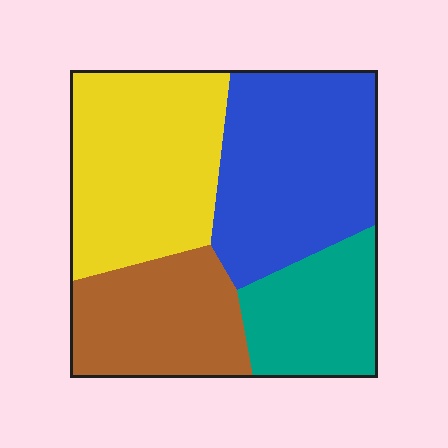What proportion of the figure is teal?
Teal takes up about one sixth (1/6) of the figure.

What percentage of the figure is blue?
Blue covers roughly 30% of the figure.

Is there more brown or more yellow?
Yellow.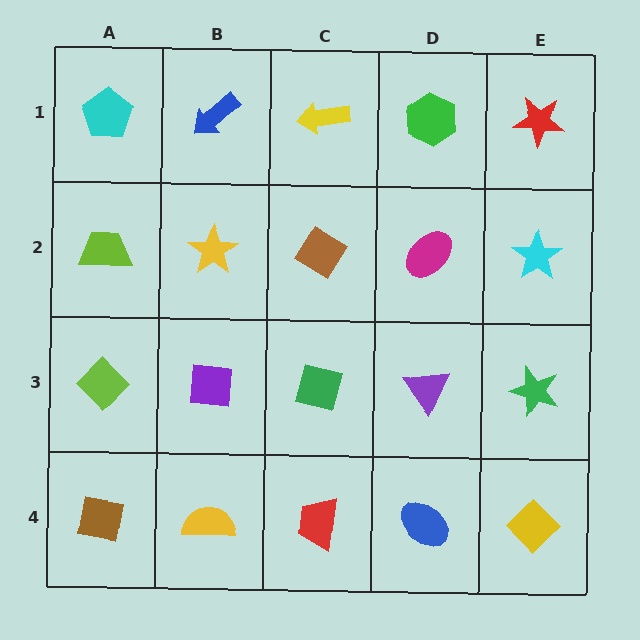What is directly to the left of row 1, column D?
A yellow arrow.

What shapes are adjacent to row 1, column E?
A cyan star (row 2, column E), a green hexagon (row 1, column D).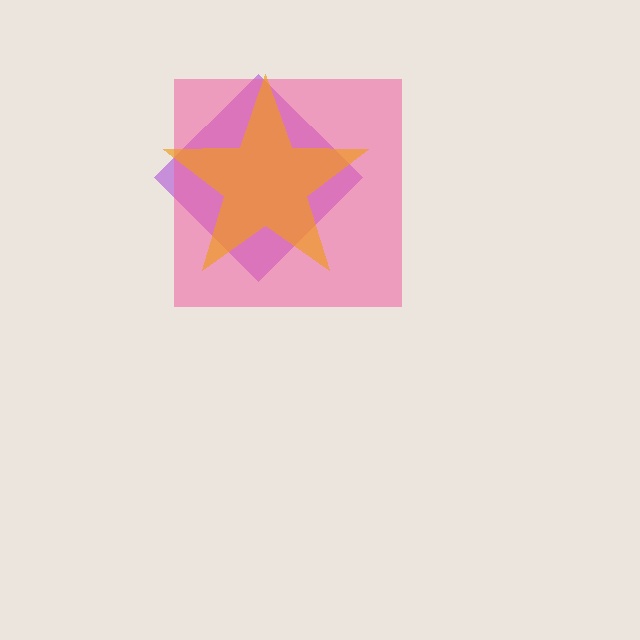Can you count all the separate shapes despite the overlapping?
Yes, there are 3 separate shapes.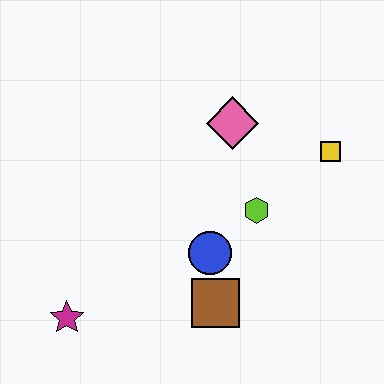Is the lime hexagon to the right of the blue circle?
Yes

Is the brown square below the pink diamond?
Yes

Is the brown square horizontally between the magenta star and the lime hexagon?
Yes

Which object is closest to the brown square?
The blue circle is closest to the brown square.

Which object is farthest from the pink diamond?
The magenta star is farthest from the pink diamond.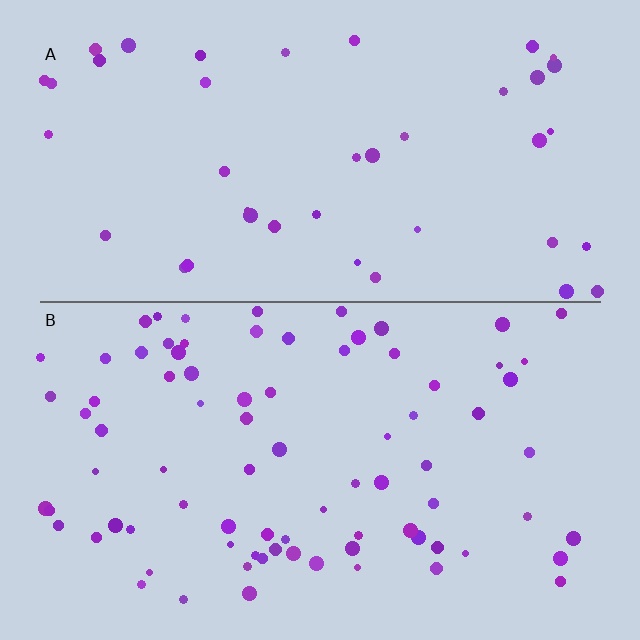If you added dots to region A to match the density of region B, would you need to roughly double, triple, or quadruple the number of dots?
Approximately double.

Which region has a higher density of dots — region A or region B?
B (the bottom).